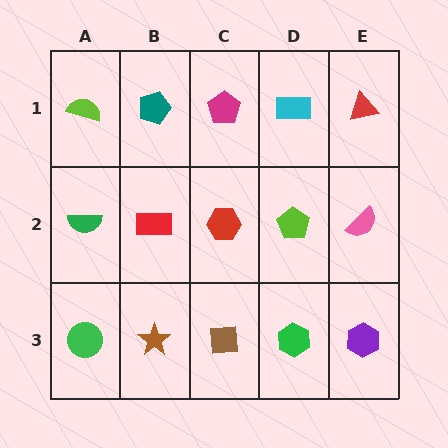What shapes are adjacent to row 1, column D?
A lime pentagon (row 2, column D), a magenta pentagon (row 1, column C), a red triangle (row 1, column E).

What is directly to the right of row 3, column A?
A brown star.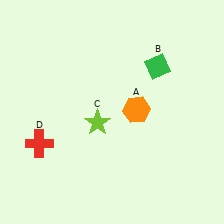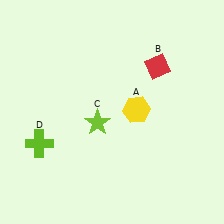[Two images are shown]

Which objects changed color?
A changed from orange to yellow. B changed from green to red. D changed from red to lime.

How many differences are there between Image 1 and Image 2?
There are 3 differences between the two images.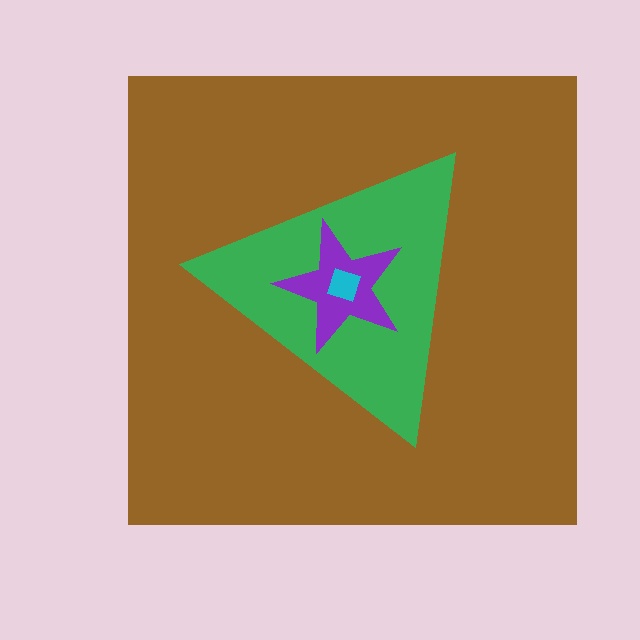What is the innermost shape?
The cyan diamond.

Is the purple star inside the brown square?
Yes.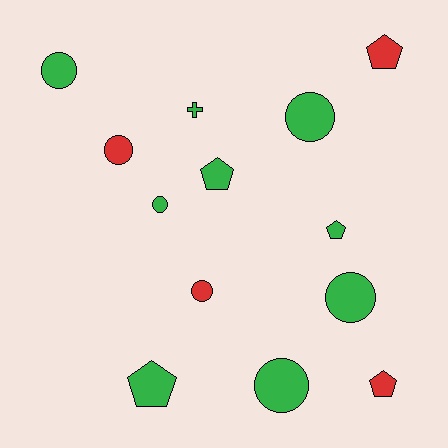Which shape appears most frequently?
Circle, with 7 objects.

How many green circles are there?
There are 5 green circles.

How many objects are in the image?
There are 13 objects.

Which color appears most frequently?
Green, with 9 objects.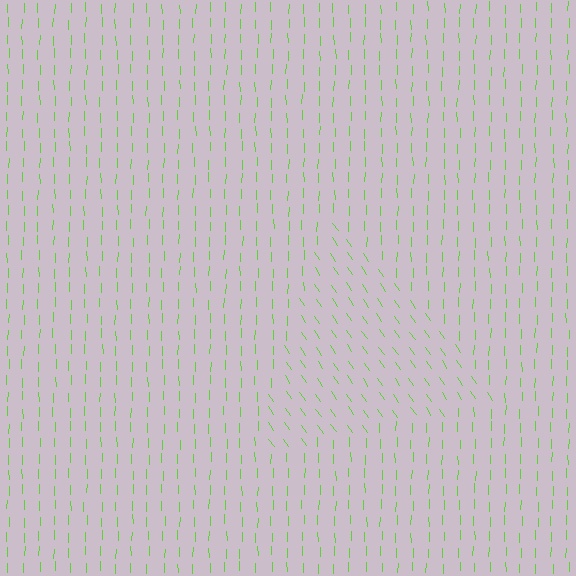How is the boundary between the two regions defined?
The boundary is defined purely by a change in line orientation (approximately 34 degrees difference). All lines are the same color and thickness.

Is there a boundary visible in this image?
Yes, there is a texture boundary formed by a change in line orientation.